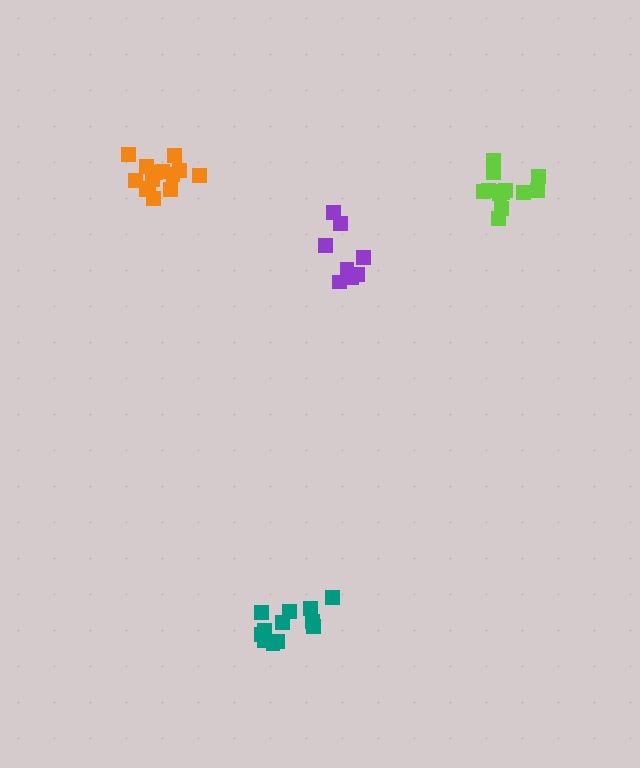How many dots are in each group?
Group 1: 8 dots, Group 2: 14 dots, Group 3: 13 dots, Group 4: 12 dots (47 total).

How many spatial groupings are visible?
There are 4 spatial groupings.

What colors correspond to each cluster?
The clusters are colored: purple, orange, lime, teal.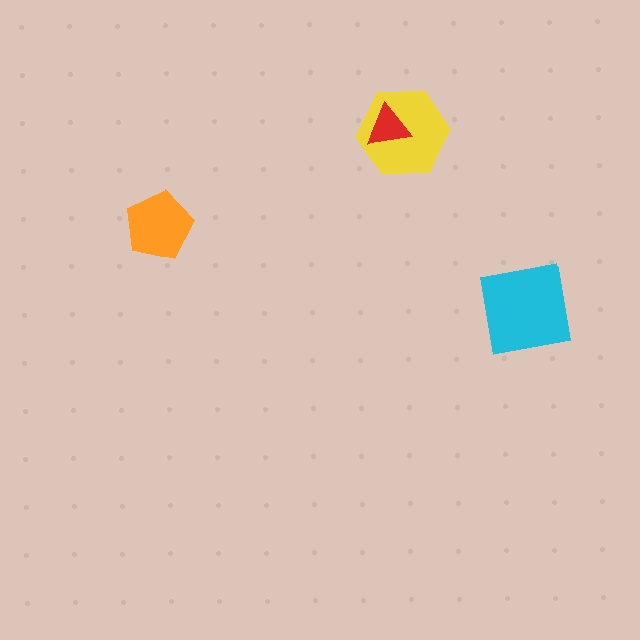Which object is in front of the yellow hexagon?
The red triangle is in front of the yellow hexagon.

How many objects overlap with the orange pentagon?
0 objects overlap with the orange pentagon.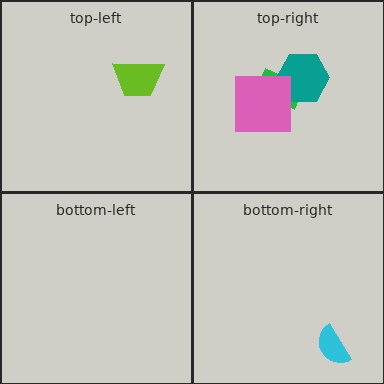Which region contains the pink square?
The top-right region.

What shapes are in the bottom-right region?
The cyan semicircle.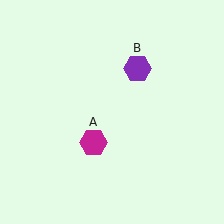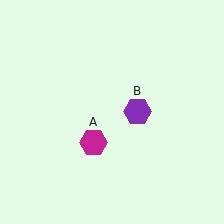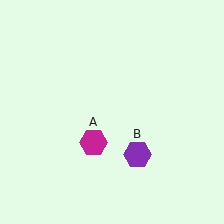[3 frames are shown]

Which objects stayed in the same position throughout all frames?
Magenta hexagon (object A) remained stationary.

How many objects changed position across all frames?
1 object changed position: purple hexagon (object B).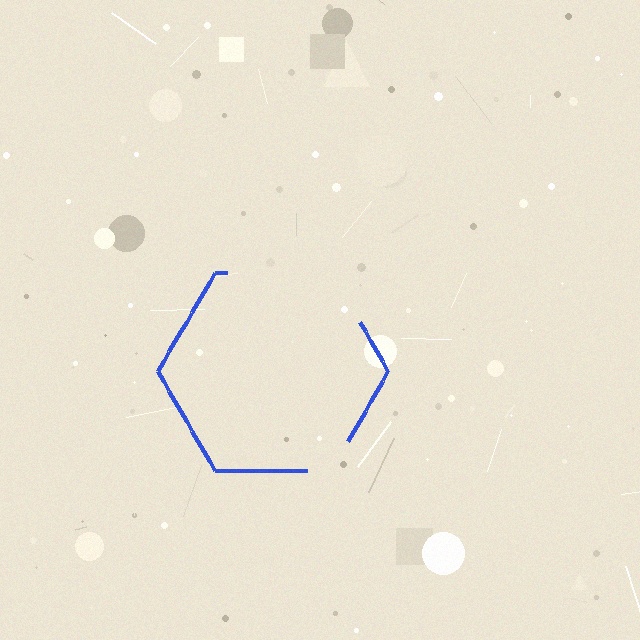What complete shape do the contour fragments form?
The contour fragments form a hexagon.